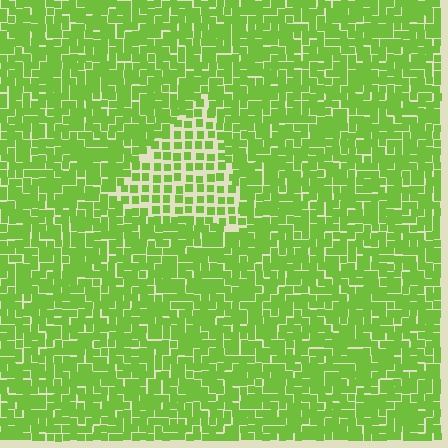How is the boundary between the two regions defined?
The boundary is defined by a change in element density (approximately 1.9x ratio). All elements are the same color, size, and shape.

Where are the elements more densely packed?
The elements are more densely packed outside the triangle boundary.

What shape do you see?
I see a triangle.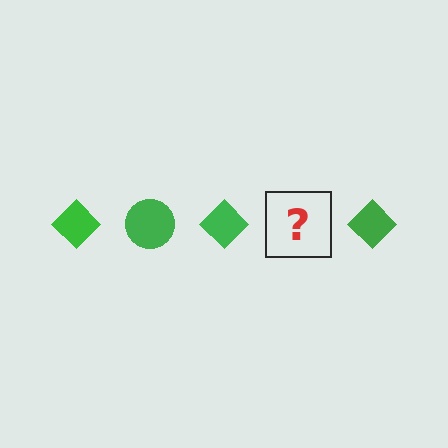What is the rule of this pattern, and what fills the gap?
The rule is that the pattern cycles through diamond, circle shapes in green. The gap should be filled with a green circle.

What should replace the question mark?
The question mark should be replaced with a green circle.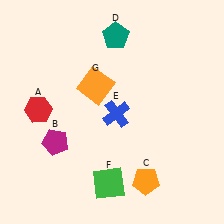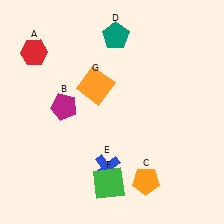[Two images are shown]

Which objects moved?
The objects that moved are: the red hexagon (A), the magenta pentagon (B), the blue cross (E).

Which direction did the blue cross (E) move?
The blue cross (E) moved down.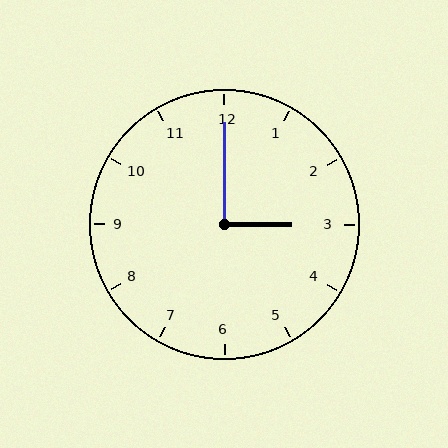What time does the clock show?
3:00.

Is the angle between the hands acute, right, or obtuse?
It is right.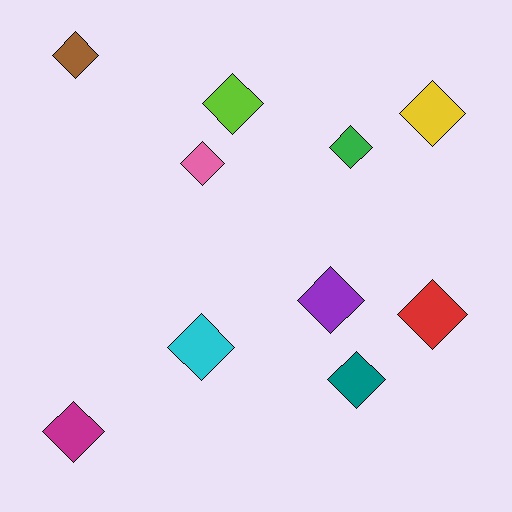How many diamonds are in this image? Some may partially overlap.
There are 10 diamonds.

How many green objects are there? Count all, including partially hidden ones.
There is 1 green object.